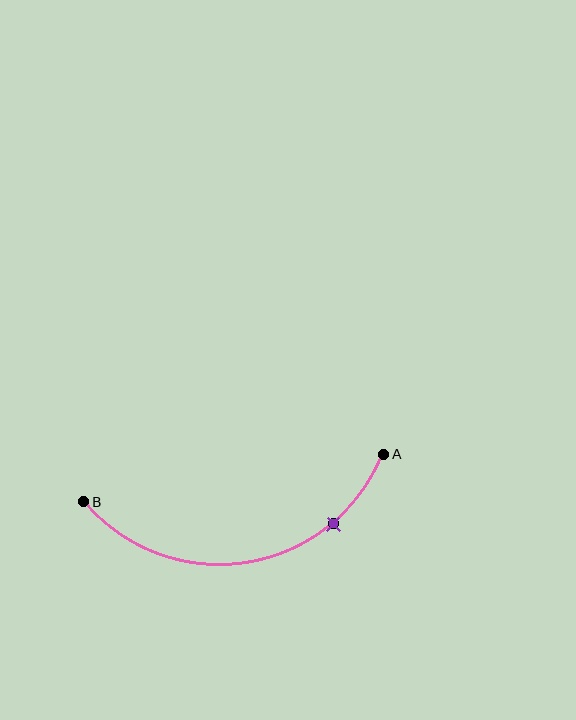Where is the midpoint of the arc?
The arc midpoint is the point on the curve farthest from the straight line joining A and B. It sits below that line.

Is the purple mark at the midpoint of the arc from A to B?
No. The purple mark lies on the arc but is closer to endpoint A. The arc midpoint would be at the point on the curve equidistant along the arc from both A and B.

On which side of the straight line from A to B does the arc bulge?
The arc bulges below the straight line connecting A and B.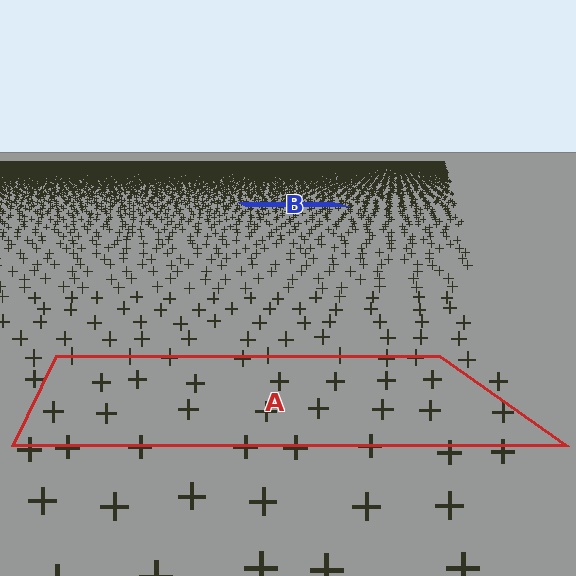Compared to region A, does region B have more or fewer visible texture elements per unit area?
Region B has more texture elements per unit area — they are packed more densely because it is farther away.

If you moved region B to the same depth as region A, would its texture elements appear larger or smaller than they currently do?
They would appear larger. At a closer depth, the same texture elements are projected at a bigger on-screen size.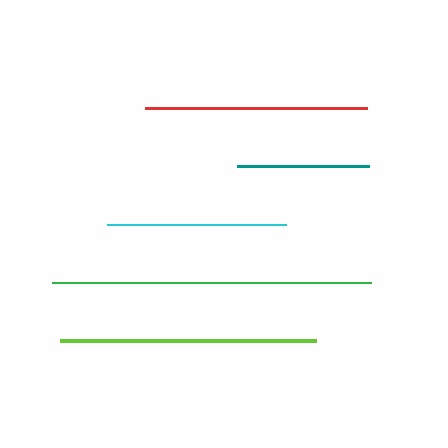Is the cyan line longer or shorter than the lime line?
The lime line is longer than the cyan line.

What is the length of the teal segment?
The teal segment is approximately 132 pixels long.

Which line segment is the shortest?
The teal line is the shortest at approximately 132 pixels.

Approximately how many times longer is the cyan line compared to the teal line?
The cyan line is approximately 1.4 times the length of the teal line.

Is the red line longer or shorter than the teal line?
The red line is longer than the teal line.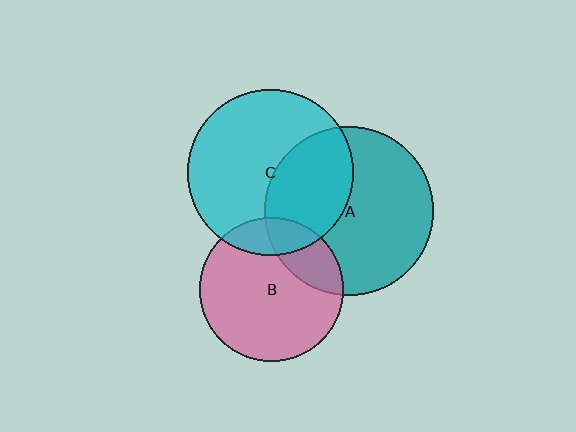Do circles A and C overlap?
Yes.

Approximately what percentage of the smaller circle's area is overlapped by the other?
Approximately 35%.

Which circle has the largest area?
Circle A (teal).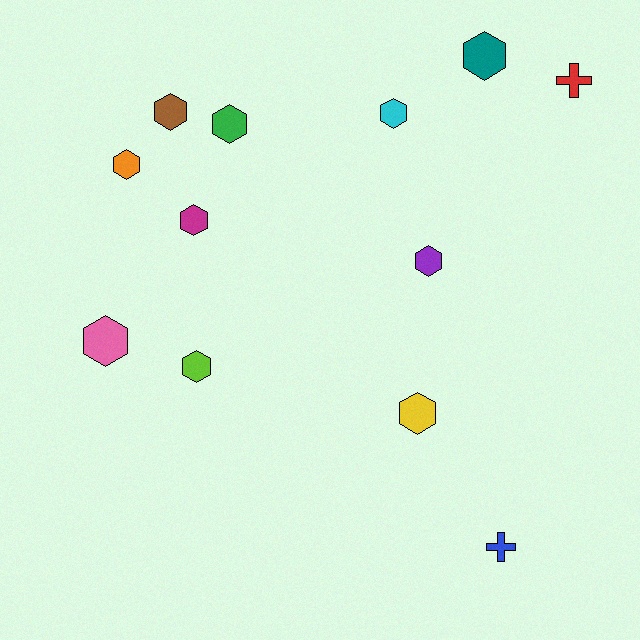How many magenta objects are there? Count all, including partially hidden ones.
There is 1 magenta object.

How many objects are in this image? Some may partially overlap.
There are 12 objects.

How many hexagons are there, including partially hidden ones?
There are 10 hexagons.